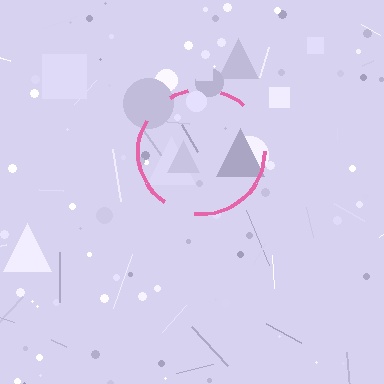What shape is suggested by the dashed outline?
The dashed outline suggests a circle.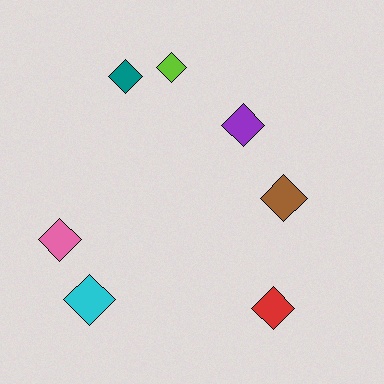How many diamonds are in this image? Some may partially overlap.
There are 7 diamonds.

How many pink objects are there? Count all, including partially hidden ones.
There is 1 pink object.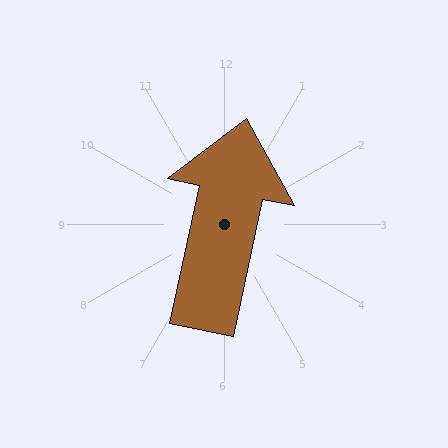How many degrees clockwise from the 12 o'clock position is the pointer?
Approximately 12 degrees.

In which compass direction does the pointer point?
North.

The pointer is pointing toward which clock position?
Roughly 12 o'clock.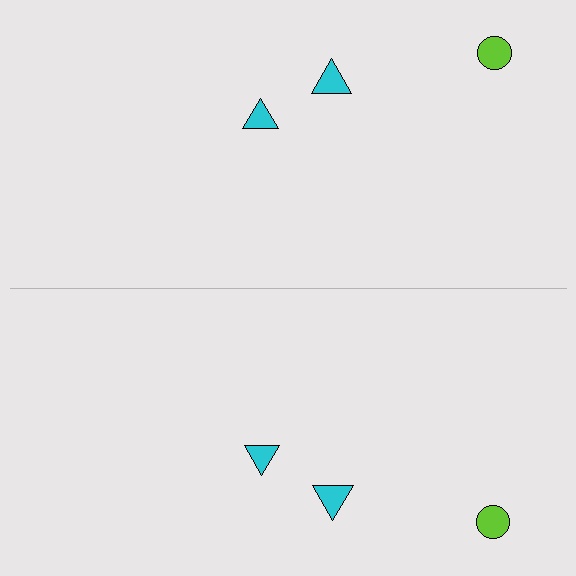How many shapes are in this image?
There are 6 shapes in this image.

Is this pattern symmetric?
Yes, this pattern has bilateral (reflection) symmetry.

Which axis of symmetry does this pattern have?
The pattern has a horizontal axis of symmetry running through the center of the image.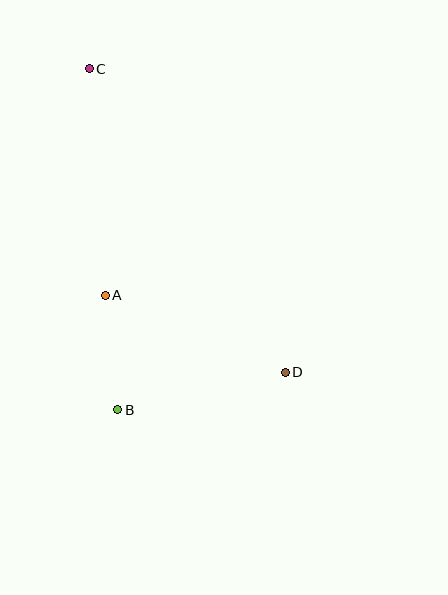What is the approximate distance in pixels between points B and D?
The distance between B and D is approximately 172 pixels.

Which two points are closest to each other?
Points A and B are closest to each other.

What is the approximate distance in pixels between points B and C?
The distance between B and C is approximately 342 pixels.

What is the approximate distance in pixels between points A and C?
The distance between A and C is approximately 227 pixels.